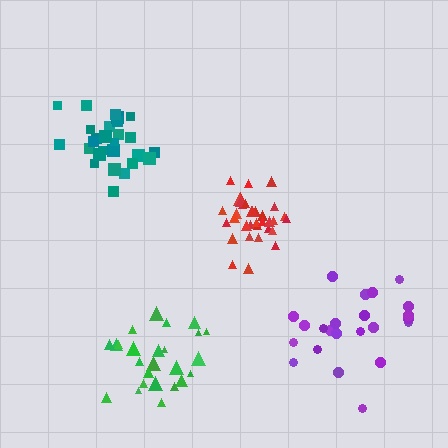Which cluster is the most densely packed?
Red.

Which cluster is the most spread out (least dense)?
Purple.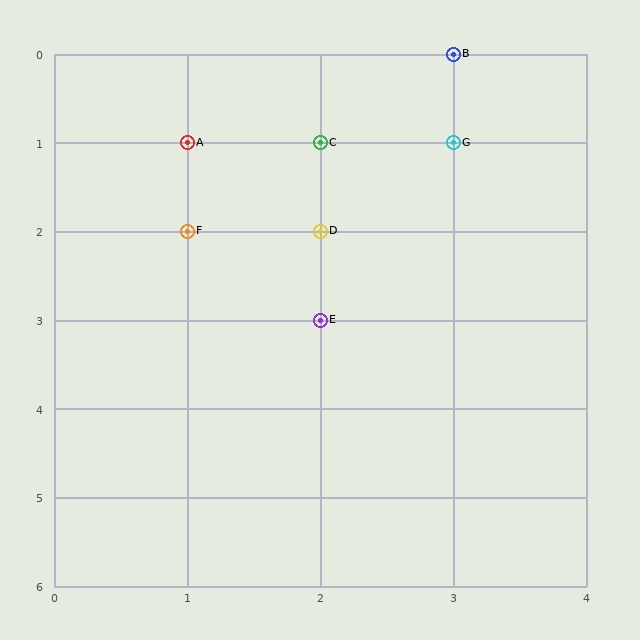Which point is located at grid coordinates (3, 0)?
Point B is at (3, 0).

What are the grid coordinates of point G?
Point G is at grid coordinates (3, 1).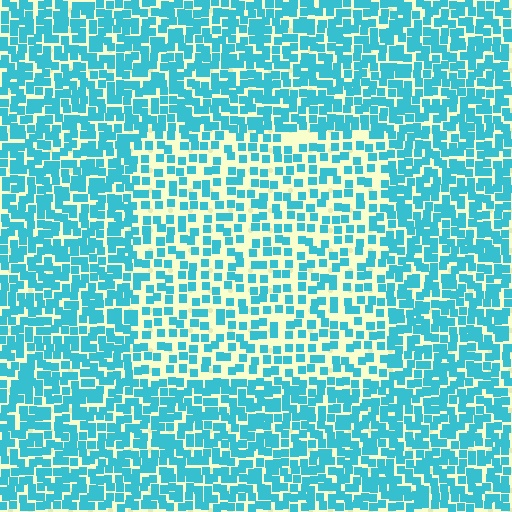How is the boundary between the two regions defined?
The boundary is defined by a change in element density (approximately 1.8x ratio). All elements are the same color, size, and shape.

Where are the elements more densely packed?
The elements are more densely packed outside the rectangle boundary.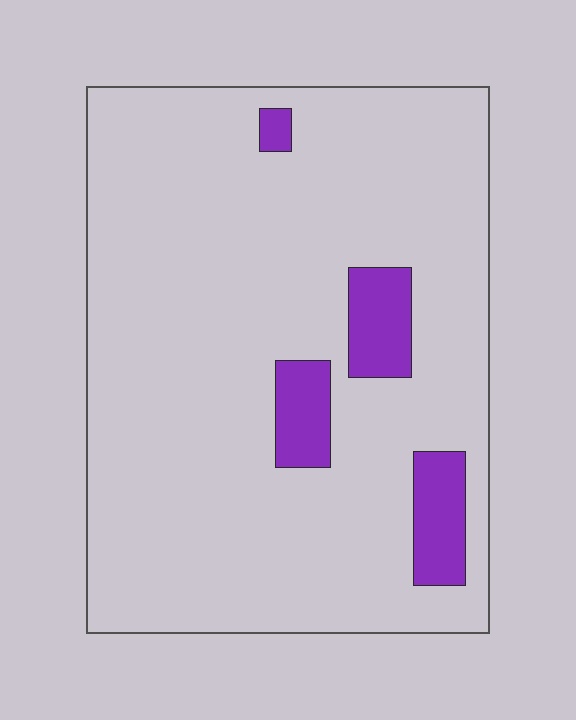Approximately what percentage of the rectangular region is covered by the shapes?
Approximately 10%.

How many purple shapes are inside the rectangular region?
4.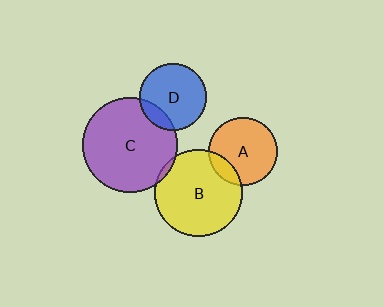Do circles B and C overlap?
Yes.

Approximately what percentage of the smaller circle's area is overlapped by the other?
Approximately 5%.